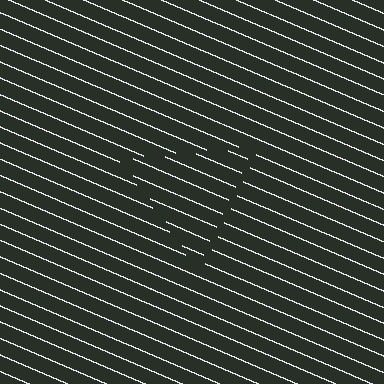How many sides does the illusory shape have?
3 sides — the line-ends trace a triangle.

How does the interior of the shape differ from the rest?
The interior of the shape contains the same grating, shifted by half a period — the contour is defined by the phase discontinuity where line-ends from the inner and outer gratings abut.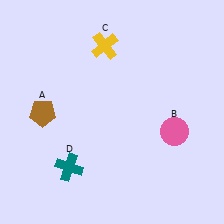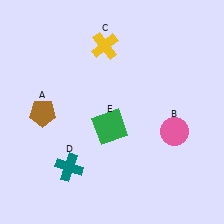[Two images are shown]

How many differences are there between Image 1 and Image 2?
There is 1 difference between the two images.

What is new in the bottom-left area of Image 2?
A green square (E) was added in the bottom-left area of Image 2.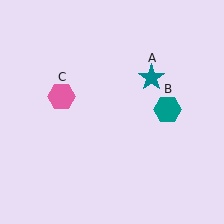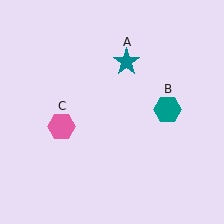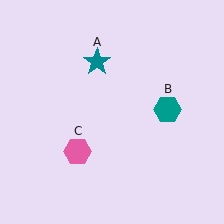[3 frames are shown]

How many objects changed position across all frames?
2 objects changed position: teal star (object A), pink hexagon (object C).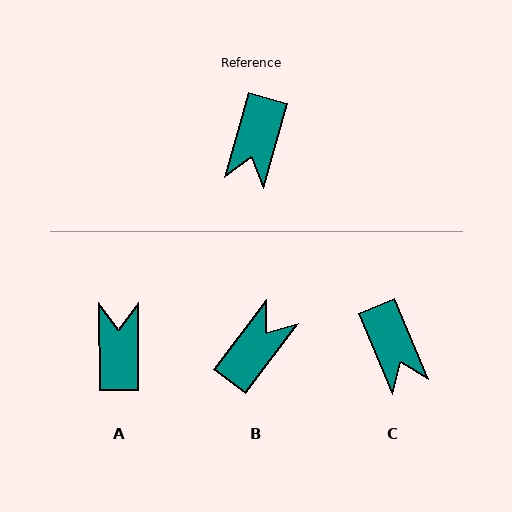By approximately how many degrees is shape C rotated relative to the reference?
Approximately 38 degrees counter-clockwise.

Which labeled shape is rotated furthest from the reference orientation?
A, about 164 degrees away.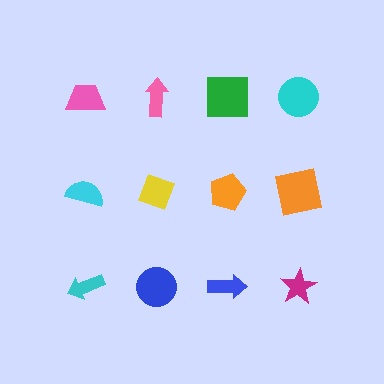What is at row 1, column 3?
A green square.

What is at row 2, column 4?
An orange square.